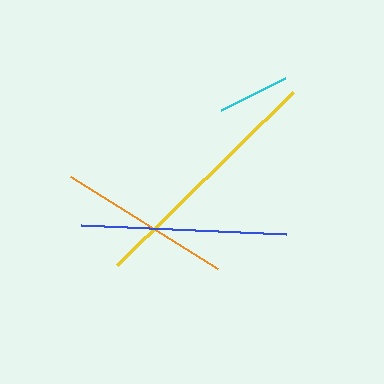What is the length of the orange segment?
The orange segment is approximately 173 pixels long.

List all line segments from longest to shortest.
From longest to shortest: yellow, blue, orange, cyan.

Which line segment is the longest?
The yellow line is the longest at approximately 247 pixels.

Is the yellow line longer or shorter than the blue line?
The yellow line is longer than the blue line.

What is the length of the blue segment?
The blue segment is approximately 205 pixels long.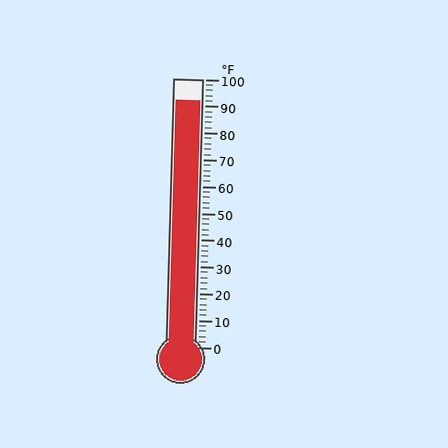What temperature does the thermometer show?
The thermometer shows approximately 92°F.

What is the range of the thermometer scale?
The thermometer scale ranges from 0°F to 100°F.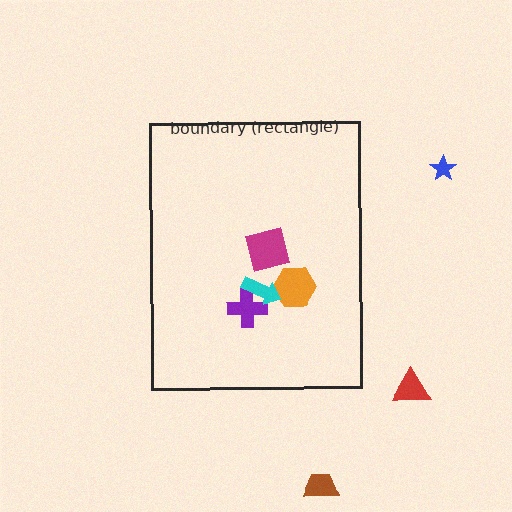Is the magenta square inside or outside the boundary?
Inside.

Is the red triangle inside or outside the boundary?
Outside.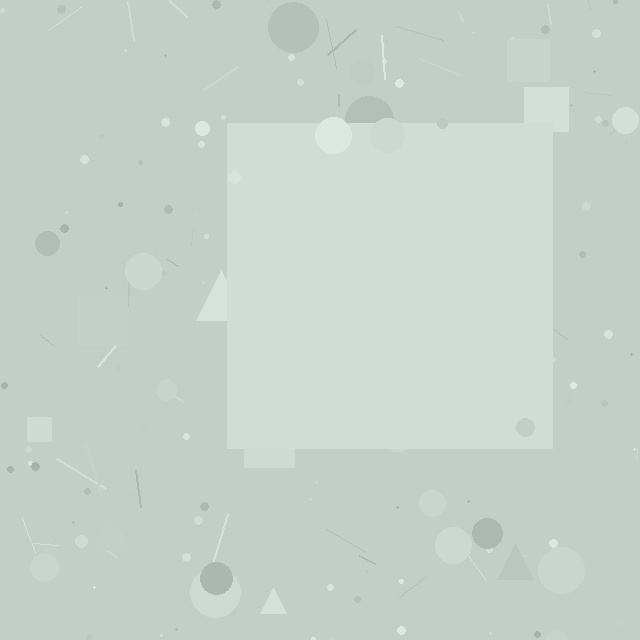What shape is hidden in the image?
A square is hidden in the image.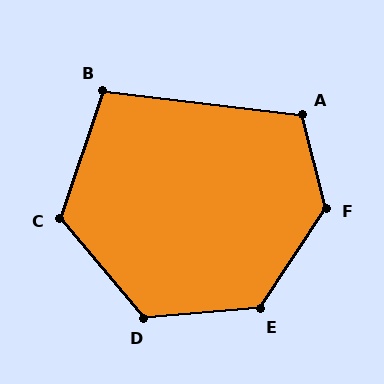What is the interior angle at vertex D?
Approximately 125 degrees (obtuse).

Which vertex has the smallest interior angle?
B, at approximately 102 degrees.